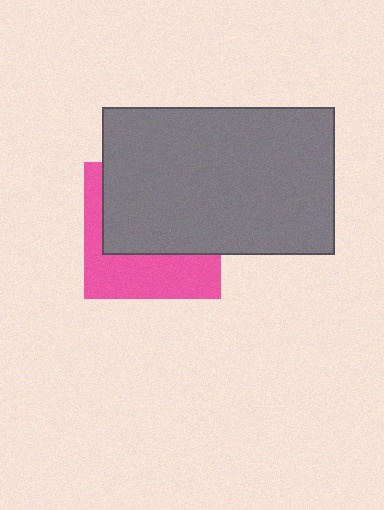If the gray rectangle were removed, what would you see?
You would see the complete pink square.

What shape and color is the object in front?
The object in front is a gray rectangle.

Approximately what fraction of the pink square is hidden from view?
Roughly 59% of the pink square is hidden behind the gray rectangle.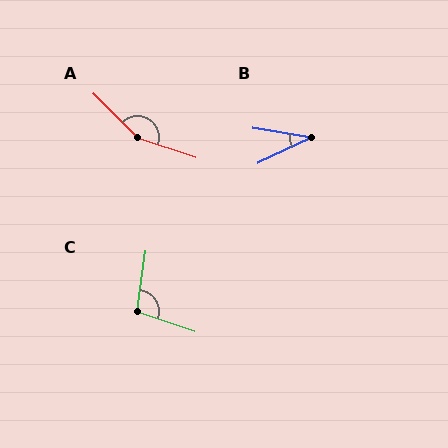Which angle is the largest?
A, at approximately 153 degrees.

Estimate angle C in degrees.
Approximately 101 degrees.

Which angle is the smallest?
B, at approximately 34 degrees.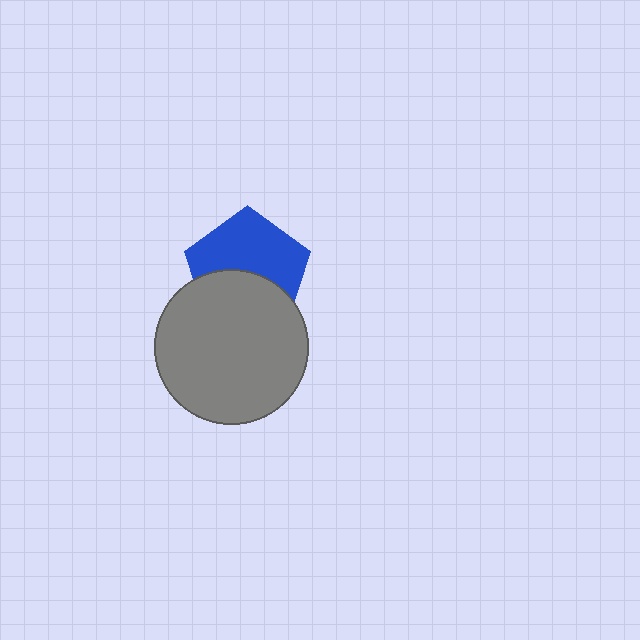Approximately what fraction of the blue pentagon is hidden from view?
Roughly 43% of the blue pentagon is hidden behind the gray circle.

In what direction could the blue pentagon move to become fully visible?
The blue pentagon could move up. That would shift it out from behind the gray circle entirely.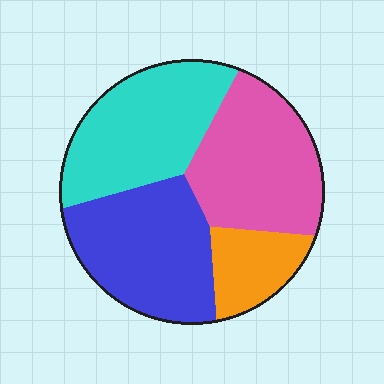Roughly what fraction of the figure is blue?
Blue covers 30% of the figure.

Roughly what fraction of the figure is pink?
Pink covers around 30% of the figure.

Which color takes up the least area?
Orange, at roughly 10%.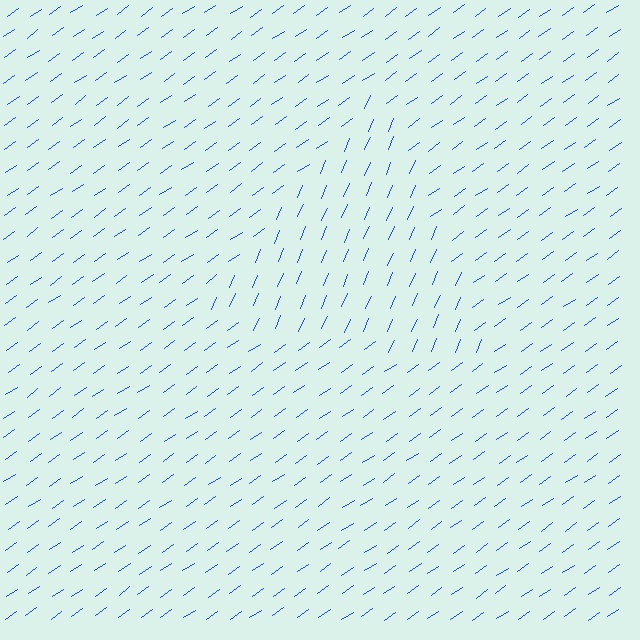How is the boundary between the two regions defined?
The boundary is defined purely by a change in line orientation (approximately 32 degrees difference). All lines are the same color and thickness.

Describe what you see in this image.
The image is filled with small blue line segments. A triangle region in the image has lines oriented differently from the surrounding lines, creating a visible texture boundary.